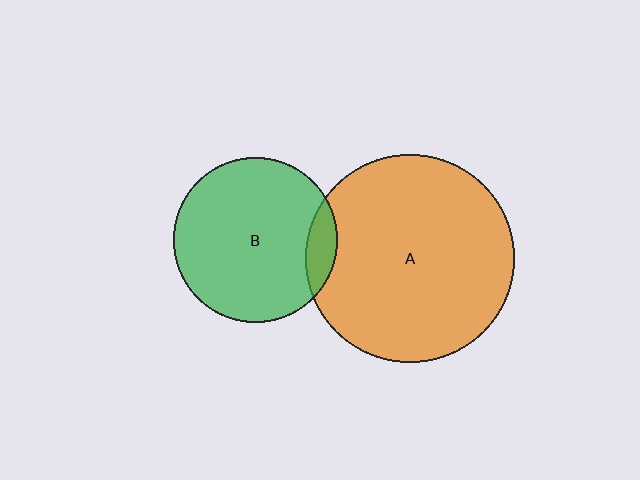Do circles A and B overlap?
Yes.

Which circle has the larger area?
Circle A (orange).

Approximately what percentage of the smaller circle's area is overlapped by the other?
Approximately 10%.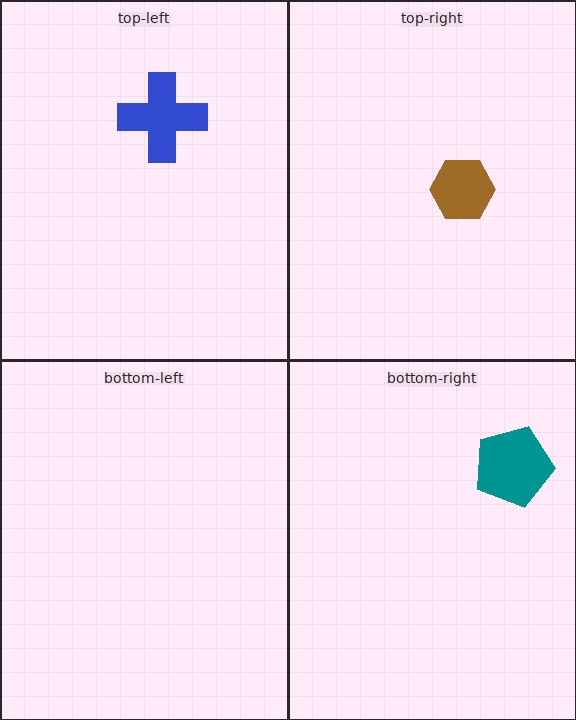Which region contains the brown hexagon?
The top-right region.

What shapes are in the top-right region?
The brown hexagon.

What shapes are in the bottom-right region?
The teal pentagon.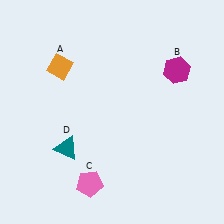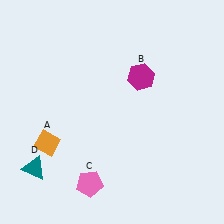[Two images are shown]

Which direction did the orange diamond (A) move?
The orange diamond (A) moved down.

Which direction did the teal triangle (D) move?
The teal triangle (D) moved left.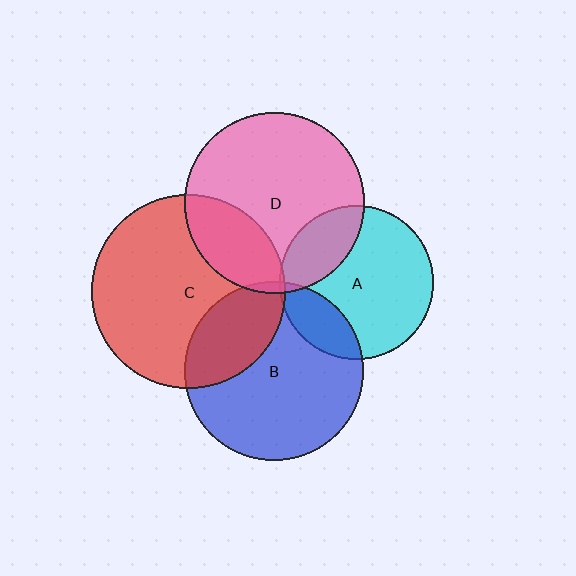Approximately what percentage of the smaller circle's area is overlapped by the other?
Approximately 25%.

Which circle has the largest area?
Circle C (red).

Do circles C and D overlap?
Yes.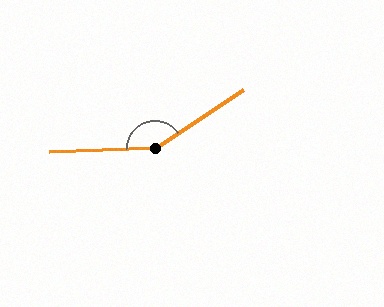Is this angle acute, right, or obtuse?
It is obtuse.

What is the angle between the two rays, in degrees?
Approximately 148 degrees.